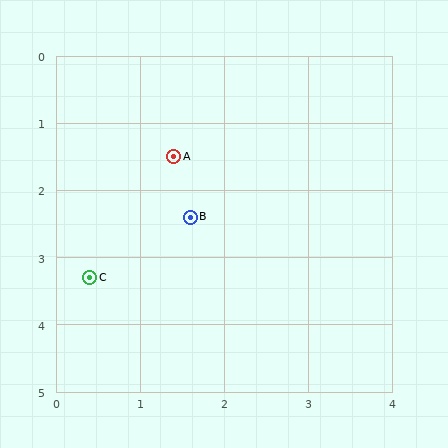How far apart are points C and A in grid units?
Points C and A are about 2.1 grid units apart.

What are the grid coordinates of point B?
Point B is at approximately (1.6, 2.4).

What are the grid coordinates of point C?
Point C is at approximately (0.4, 3.3).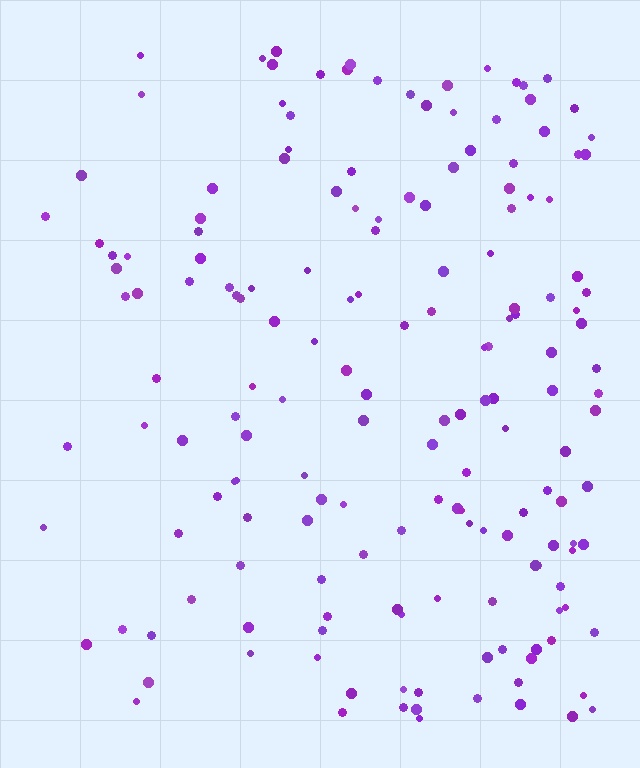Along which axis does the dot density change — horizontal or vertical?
Horizontal.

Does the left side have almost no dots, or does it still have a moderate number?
Still a moderate number, just noticeably fewer than the right.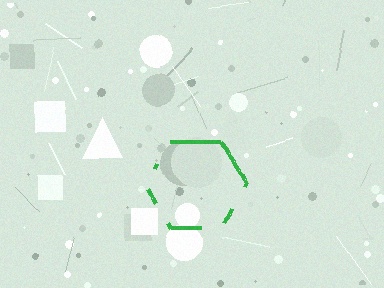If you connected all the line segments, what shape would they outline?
They would outline a hexagon.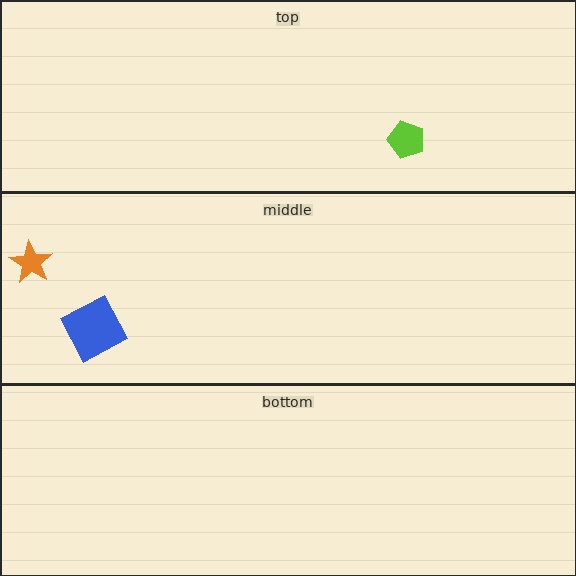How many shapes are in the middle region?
2.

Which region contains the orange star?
The middle region.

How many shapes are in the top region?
1.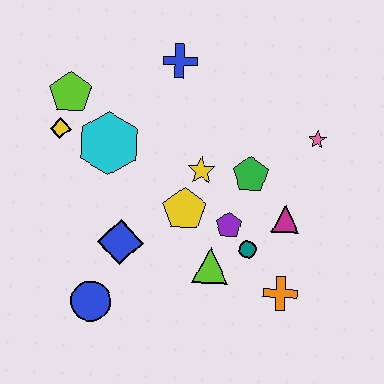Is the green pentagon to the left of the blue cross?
No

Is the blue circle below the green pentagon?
Yes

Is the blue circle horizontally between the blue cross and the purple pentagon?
No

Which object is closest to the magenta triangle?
The teal circle is closest to the magenta triangle.